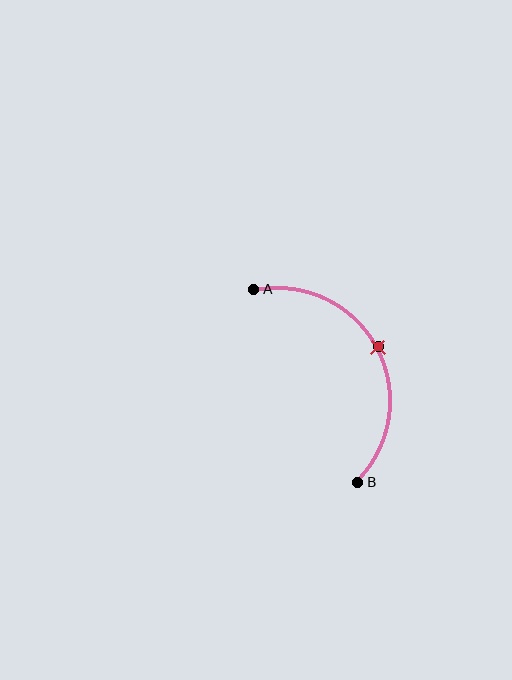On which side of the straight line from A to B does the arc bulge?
The arc bulges to the right of the straight line connecting A and B.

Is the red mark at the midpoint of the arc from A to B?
Yes. The red mark lies on the arc at equal arc-length from both A and B — it is the arc midpoint.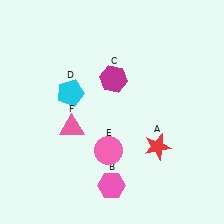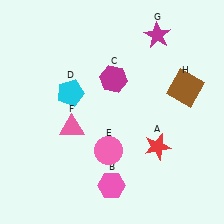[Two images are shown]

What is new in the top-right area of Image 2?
A brown square (H) was added in the top-right area of Image 2.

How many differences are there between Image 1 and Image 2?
There are 2 differences between the two images.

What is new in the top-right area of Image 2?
A magenta star (G) was added in the top-right area of Image 2.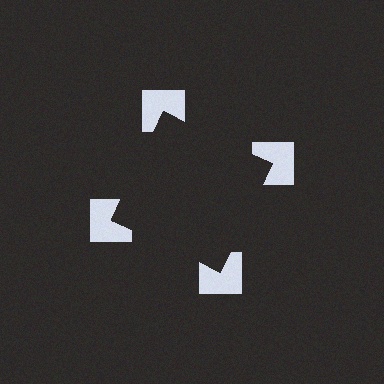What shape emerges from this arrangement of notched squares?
An illusory square — its edges are inferred from the aligned wedge cuts in the notched squares, not physically drawn.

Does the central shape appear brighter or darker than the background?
It typically appears slightly darker than the background, even though no actual brightness change is drawn.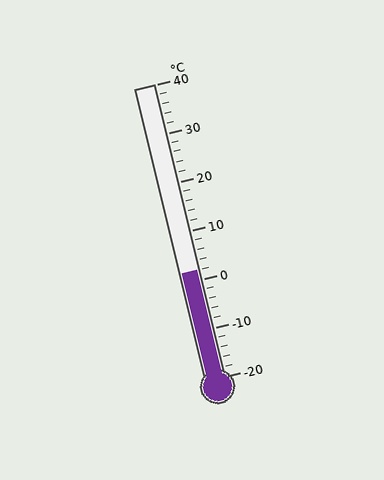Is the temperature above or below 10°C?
The temperature is below 10°C.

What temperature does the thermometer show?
The thermometer shows approximately 2°C.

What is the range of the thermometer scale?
The thermometer scale ranges from -20°C to 40°C.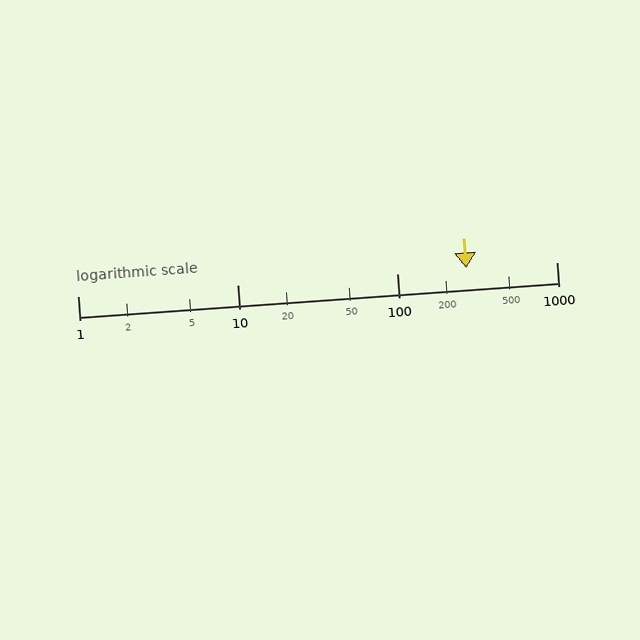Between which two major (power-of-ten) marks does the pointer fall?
The pointer is between 100 and 1000.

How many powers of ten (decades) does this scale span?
The scale spans 3 decades, from 1 to 1000.